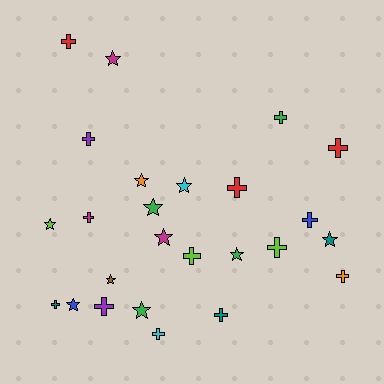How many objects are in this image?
There are 25 objects.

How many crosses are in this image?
There are 14 crosses.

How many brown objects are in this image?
There is 1 brown object.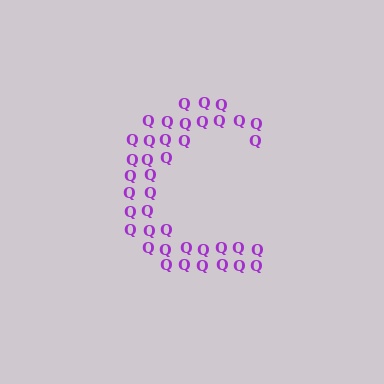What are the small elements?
The small elements are letter Q's.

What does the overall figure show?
The overall figure shows the letter C.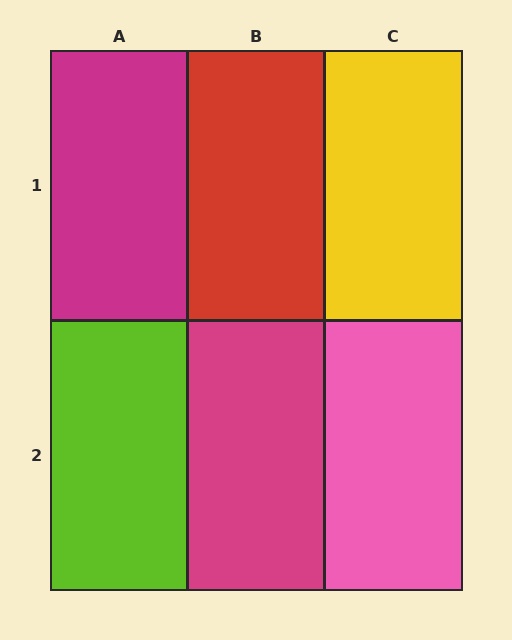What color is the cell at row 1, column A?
Magenta.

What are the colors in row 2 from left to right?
Lime, magenta, pink.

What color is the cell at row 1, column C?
Yellow.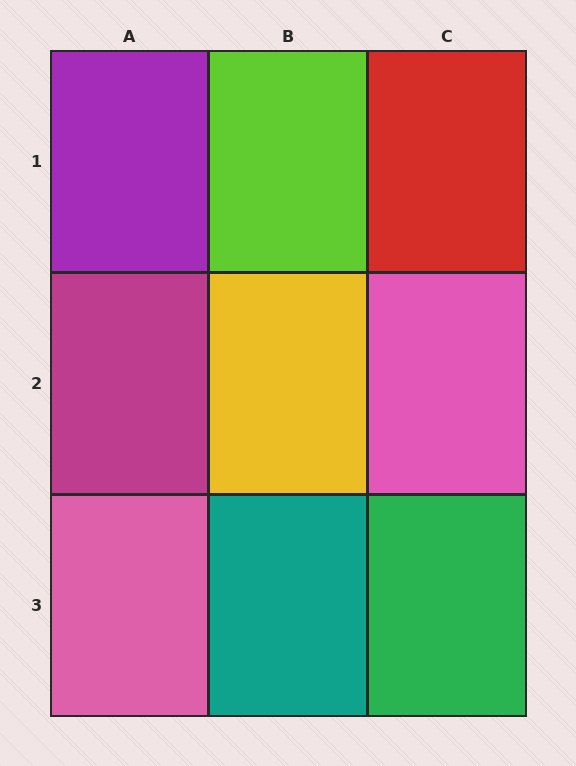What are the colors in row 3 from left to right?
Pink, teal, green.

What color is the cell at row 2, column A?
Magenta.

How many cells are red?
1 cell is red.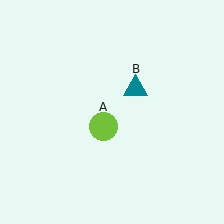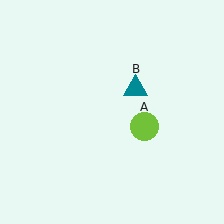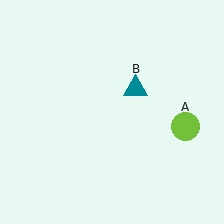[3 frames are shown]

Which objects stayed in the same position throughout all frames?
Teal triangle (object B) remained stationary.